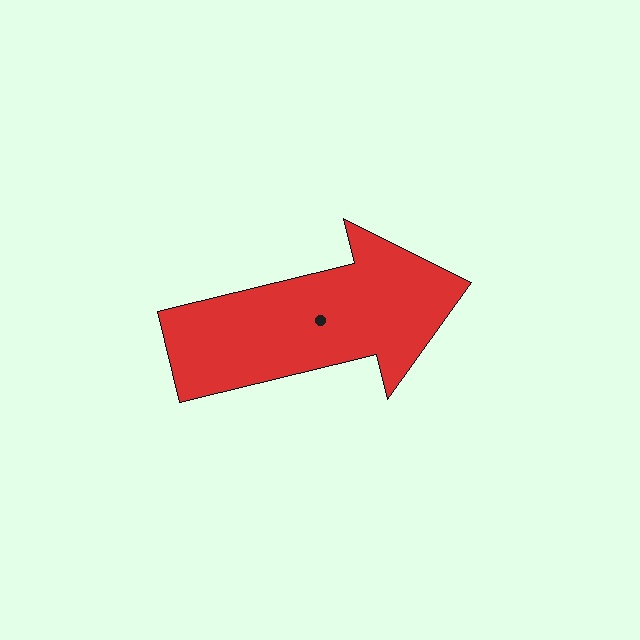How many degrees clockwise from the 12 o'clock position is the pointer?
Approximately 76 degrees.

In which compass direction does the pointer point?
East.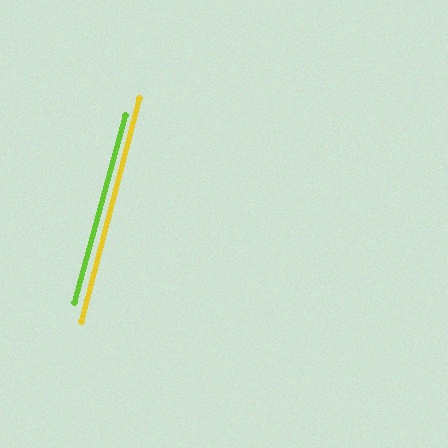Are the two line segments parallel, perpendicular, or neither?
Parallel — their directions differ by only 1.0°.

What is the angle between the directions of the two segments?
Approximately 1 degree.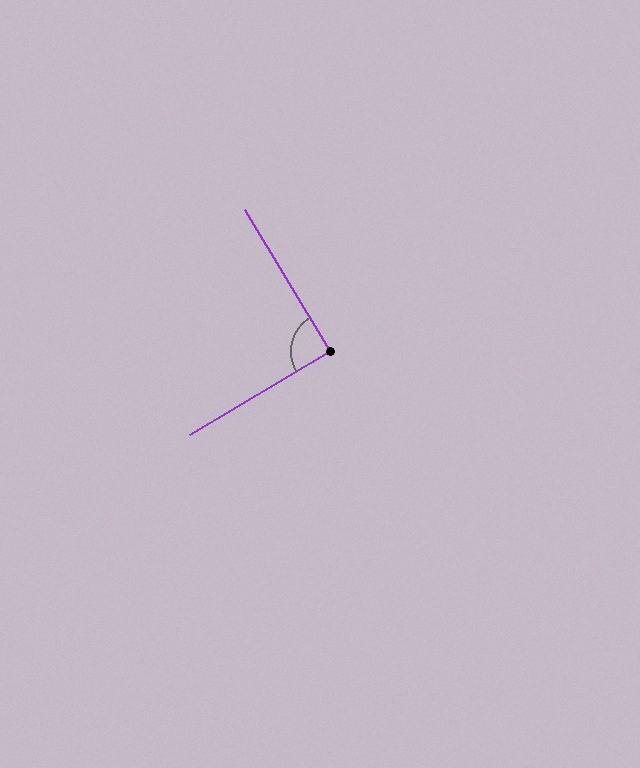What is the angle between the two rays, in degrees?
Approximately 90 degrees.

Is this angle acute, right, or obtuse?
It is approximately a right angle.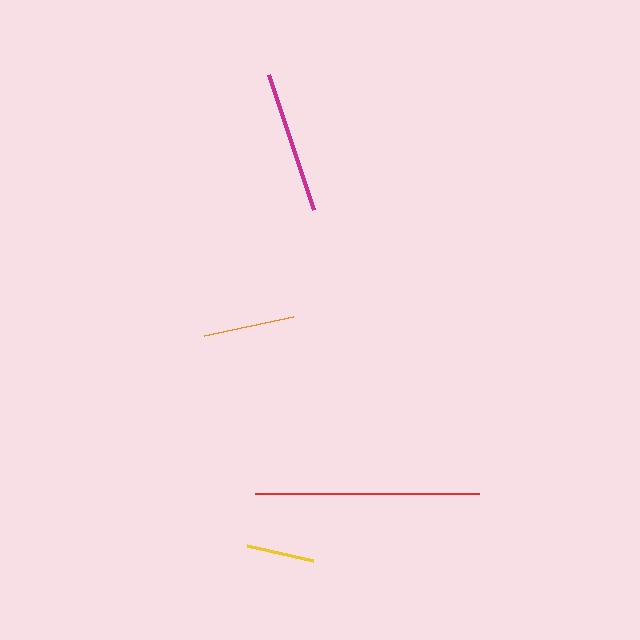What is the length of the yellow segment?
The yellow segment is approximately 67 pixels long.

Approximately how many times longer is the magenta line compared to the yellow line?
The magenta line is approximately 2.1 times the length of the yellow line.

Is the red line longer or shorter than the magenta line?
The red line is longer than the magenta line.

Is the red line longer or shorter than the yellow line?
The red line is longer than the yellow line.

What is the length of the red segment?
The red segment is approximately 224 pixels long.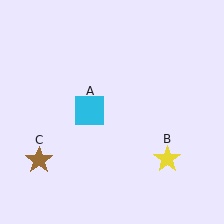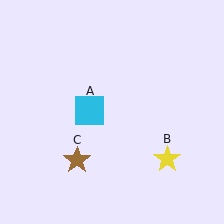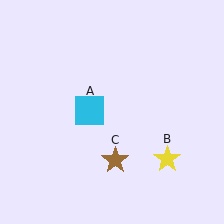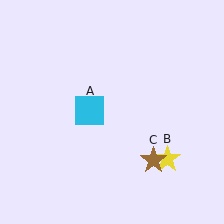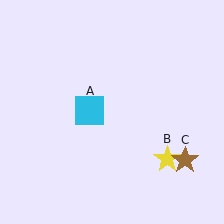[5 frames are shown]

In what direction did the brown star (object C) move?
The brown star (object C) moved right.